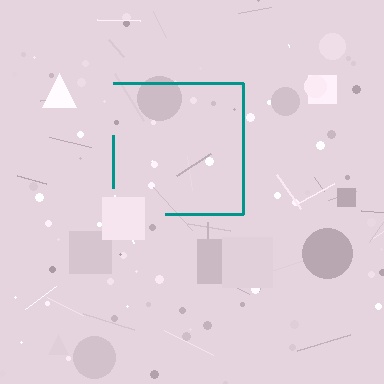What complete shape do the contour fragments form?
The contour fragments form a square.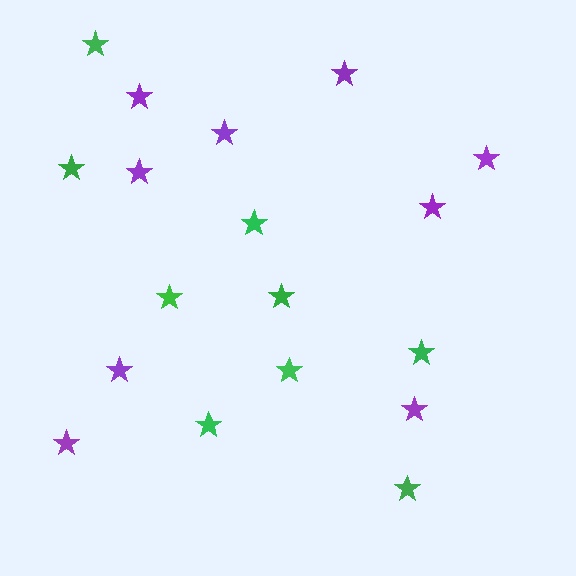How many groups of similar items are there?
There are 2 groups: one group of green stars (9) and one group of purple stars (9).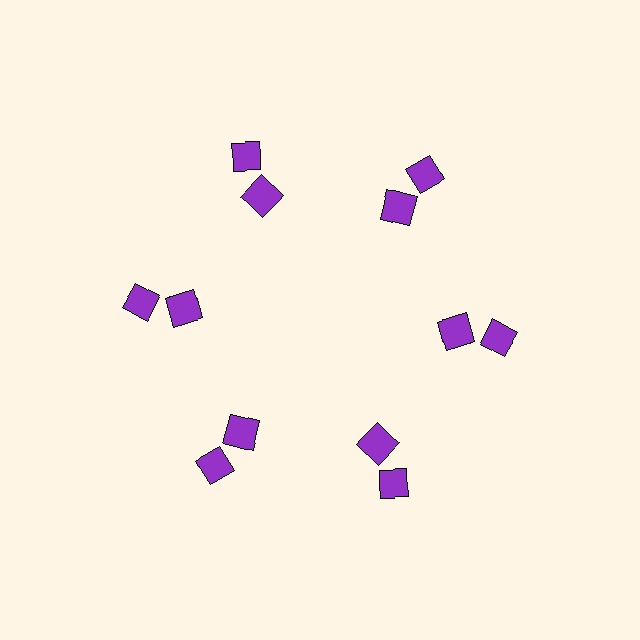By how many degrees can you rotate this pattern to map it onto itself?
The pattern maps onto itself every 60 degrees of rotation.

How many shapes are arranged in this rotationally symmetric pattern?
There are 12 shapes, arranged in 6 groups of 2.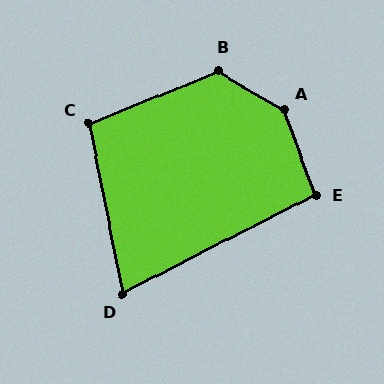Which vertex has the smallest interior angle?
D, at approximately 74 degrees.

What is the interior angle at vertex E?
Approximately 97 degrees (obtuse).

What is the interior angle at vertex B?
Approximately 128 degrees (obtuse).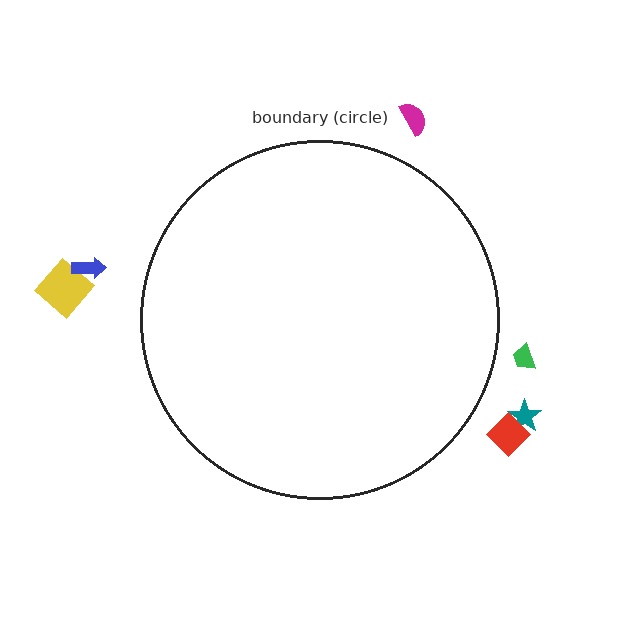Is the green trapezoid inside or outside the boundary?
Outside.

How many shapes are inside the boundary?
0 inside, 6 outside.